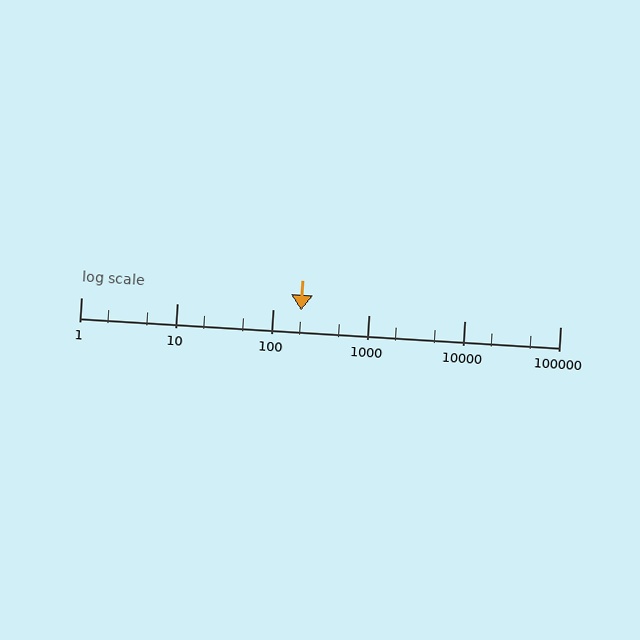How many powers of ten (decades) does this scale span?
The scale spans 5 decades, from 1 to 100000.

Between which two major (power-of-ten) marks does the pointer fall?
The pointer is between 100 and 1000.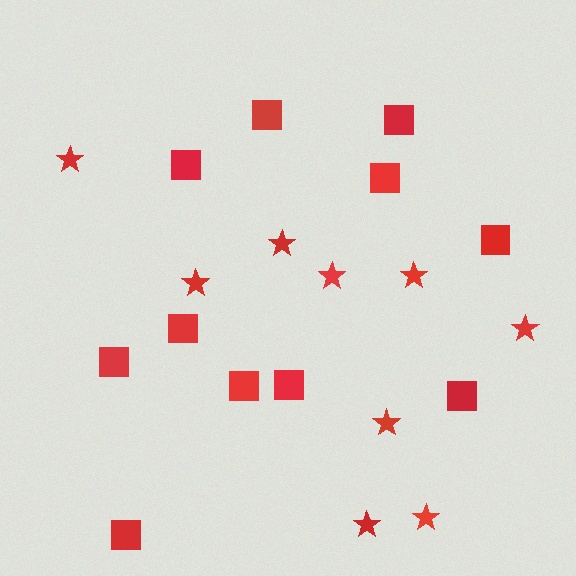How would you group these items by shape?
There are 2 groups: one group of stars (9) and one group of squares (11).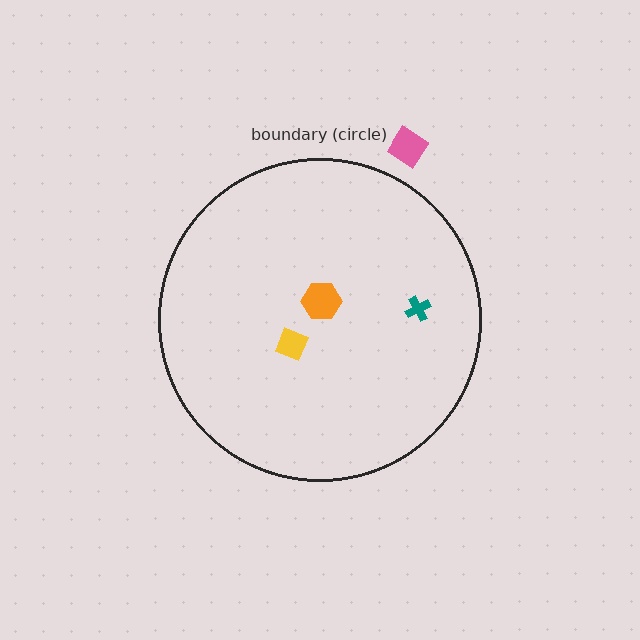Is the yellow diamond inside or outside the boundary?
Inside.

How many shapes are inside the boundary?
3 inside, 1 outside.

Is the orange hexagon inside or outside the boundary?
Inside.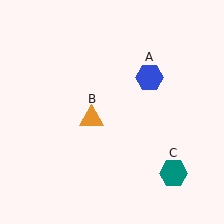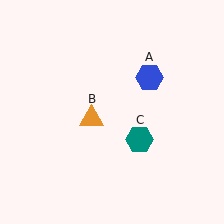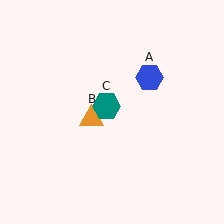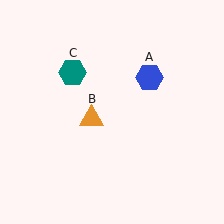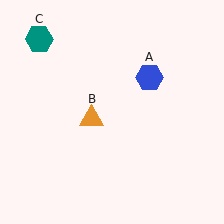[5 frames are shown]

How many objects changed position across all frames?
1 object changed position: teal hexagon (object C).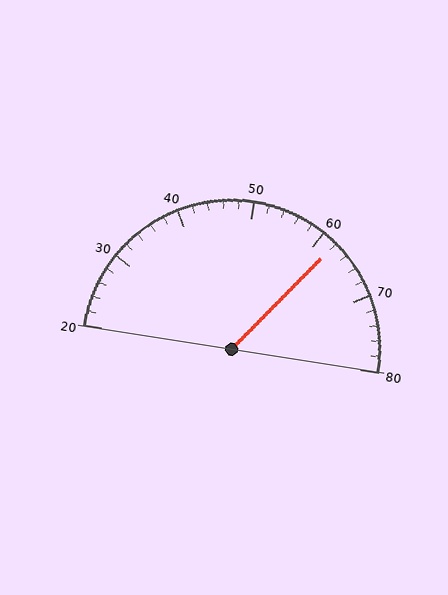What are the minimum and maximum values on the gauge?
The gauge ranges from 20 to 80.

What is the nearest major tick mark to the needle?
The nearest major tick mark is 60.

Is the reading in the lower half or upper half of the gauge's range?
The reading is in the upper half of the range (20 to 80).